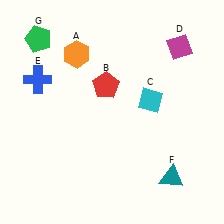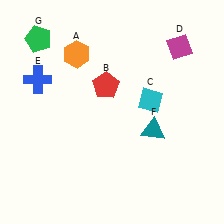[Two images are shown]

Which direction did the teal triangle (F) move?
The teal triangle (F) moved up.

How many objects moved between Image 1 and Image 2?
1 object moved between the two images.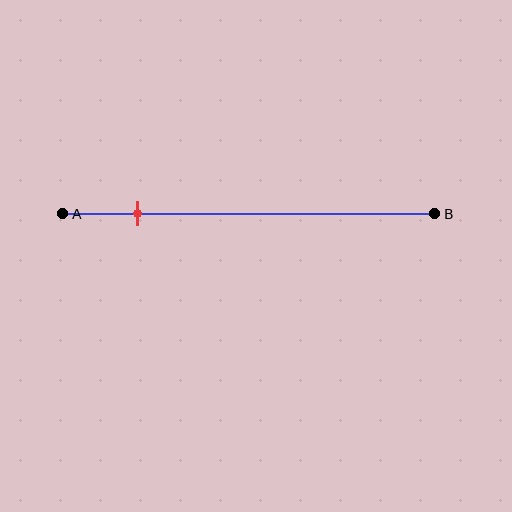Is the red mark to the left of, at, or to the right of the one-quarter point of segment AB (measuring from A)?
The red mark is to the left of the one-quarter point of segment AB.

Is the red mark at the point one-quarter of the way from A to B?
No, the mark is at about 20% from A, not at the 25% one-quarter point.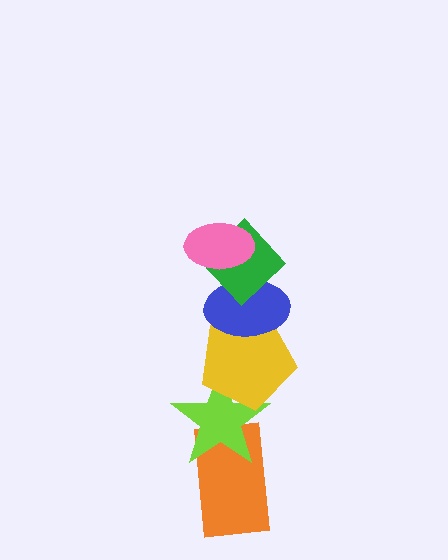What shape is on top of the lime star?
The yellow pentagon is on top of the lime star.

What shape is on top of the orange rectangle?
The lime star is on top of the orange rectangle.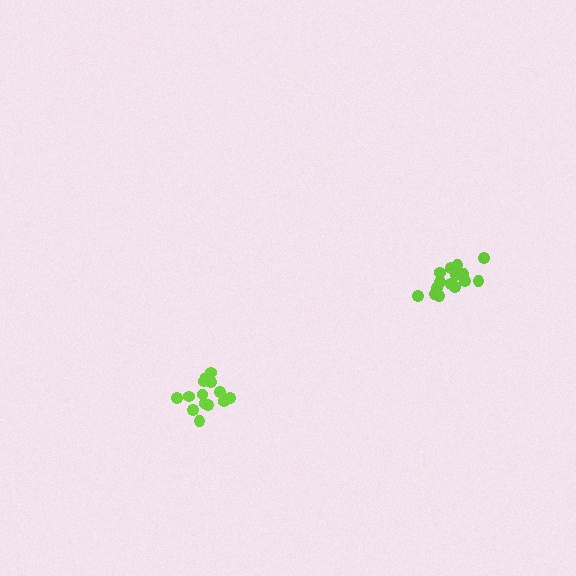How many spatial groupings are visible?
There are 2 spatial groupings.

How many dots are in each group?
Group 1: 15 dots, Group 2: 14 dots (29 total).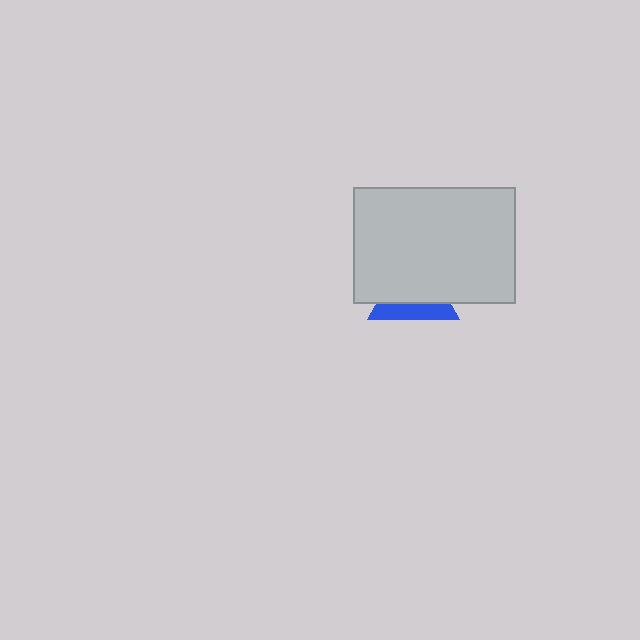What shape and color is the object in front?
The object in front is a light gray rectangle.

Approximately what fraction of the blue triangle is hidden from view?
Roughly 64% of the blue triangle is hidden behind the light gray rectangle.